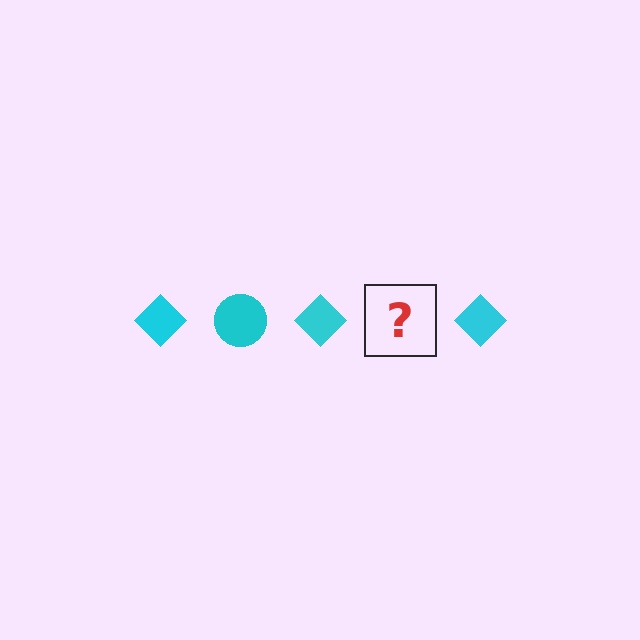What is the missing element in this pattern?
The missing element is a cyan circle.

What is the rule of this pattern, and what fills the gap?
The rule is that the pattern cycles through diamond, circle shapes in cyan. The gap should be filled with a cyan circle.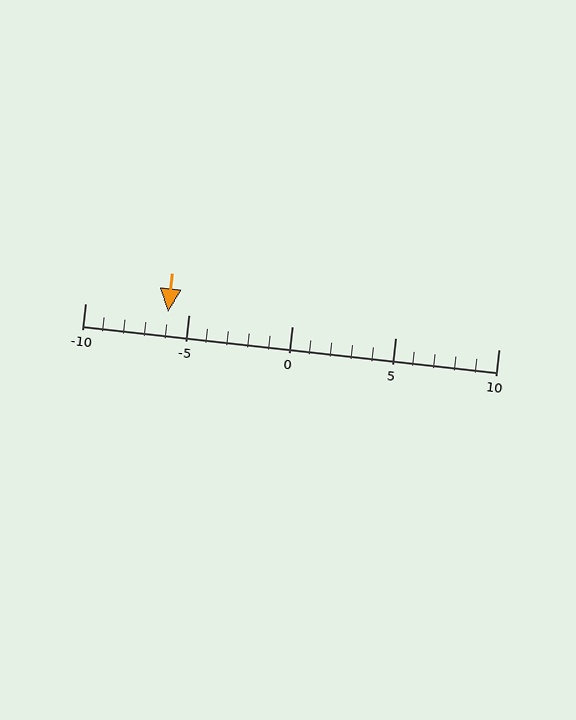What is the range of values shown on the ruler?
The ruler shows values from -10 to 10.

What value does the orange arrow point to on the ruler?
The orange arrow points to approximately -6.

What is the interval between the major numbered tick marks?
The major tick marks are spaced 5 units apart.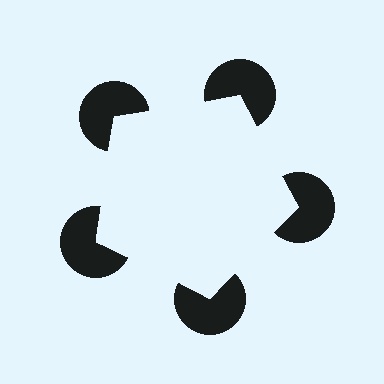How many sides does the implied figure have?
5 sides.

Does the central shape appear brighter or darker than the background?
It typically appears slightly brighter than the background, even though no actual brightness change is drawn.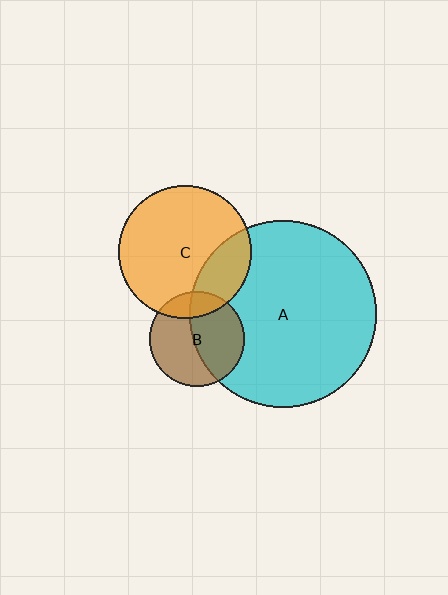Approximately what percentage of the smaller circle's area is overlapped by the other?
Approximately 20%.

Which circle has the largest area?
Circle A (cyan).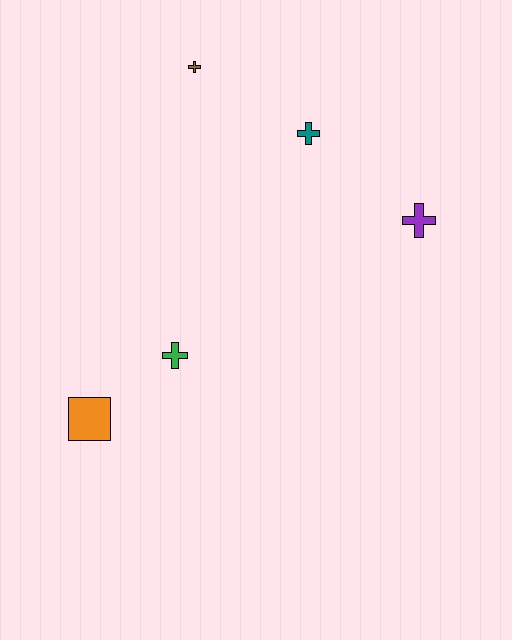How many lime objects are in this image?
There are no lime objects.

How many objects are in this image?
There are 5 objects.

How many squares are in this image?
There is 1 square.